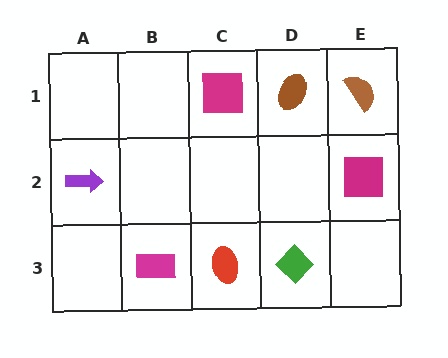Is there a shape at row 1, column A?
No, that cell is empty.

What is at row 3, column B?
A magenta rectangle.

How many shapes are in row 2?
2 shapes.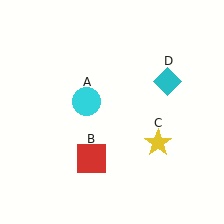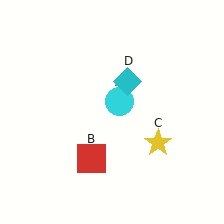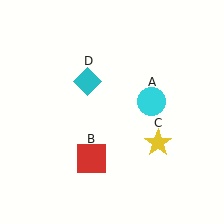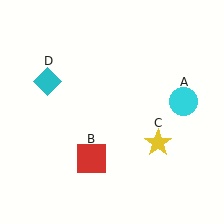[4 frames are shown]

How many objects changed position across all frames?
2 objects changed position: cyan circle (object A), cyan diamond (object D).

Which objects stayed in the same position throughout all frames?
Red square (object B) and yellow star (object C) remained stationary.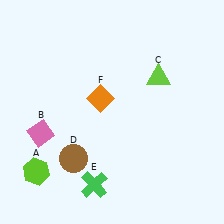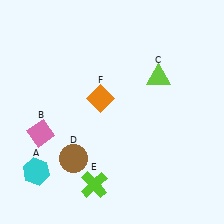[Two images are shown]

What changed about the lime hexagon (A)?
In Image 1, A is lime. In Image 2, it changed to cyan.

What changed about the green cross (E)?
In Image 1, E is green. In Image 2, it changed to lime.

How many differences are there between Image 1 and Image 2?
There are 2 differences between the two images.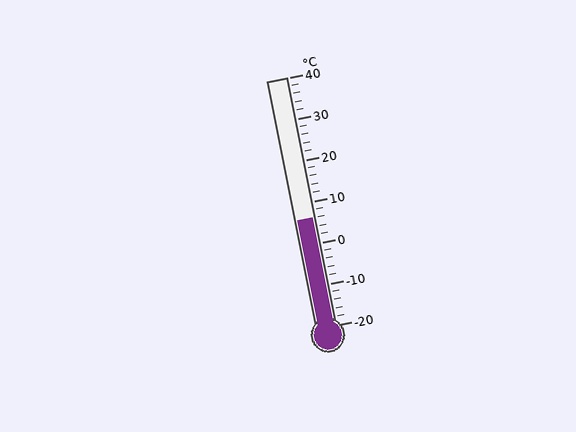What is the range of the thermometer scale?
The thermometer scale ranges from -20°C to 40°C.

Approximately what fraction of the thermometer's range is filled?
The thermometer is filled to approximately 45% of its range.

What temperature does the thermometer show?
The thermometer shows approximately 6°C.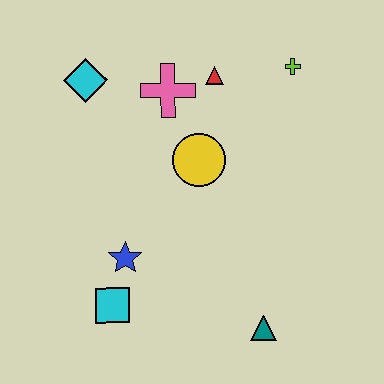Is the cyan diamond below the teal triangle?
No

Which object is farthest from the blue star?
The lime cross is farthest from the blue star.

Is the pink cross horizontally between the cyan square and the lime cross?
Yes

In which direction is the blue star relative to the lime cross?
The blue star is below the lime cross.